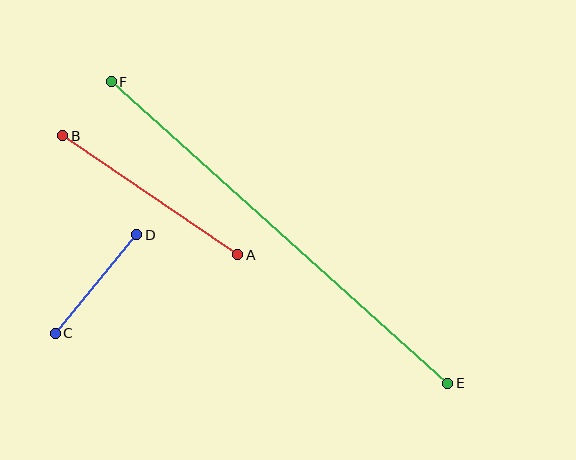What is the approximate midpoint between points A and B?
The midpoint is at approximately (150, 195) pixels.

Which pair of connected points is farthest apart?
Points E and F are farthest apart.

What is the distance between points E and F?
The distance is approximately 452 pixels.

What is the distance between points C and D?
The distance is approximately 128 pixels.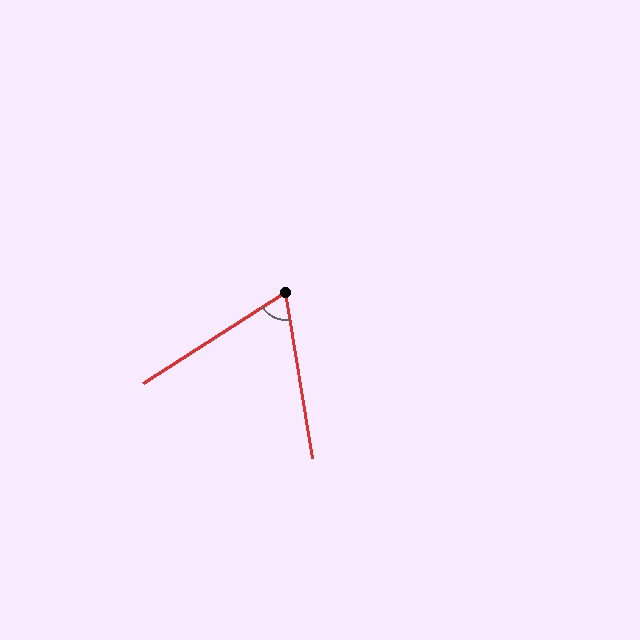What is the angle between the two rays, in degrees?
Approximately 66 degrees.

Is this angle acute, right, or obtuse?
It is acute.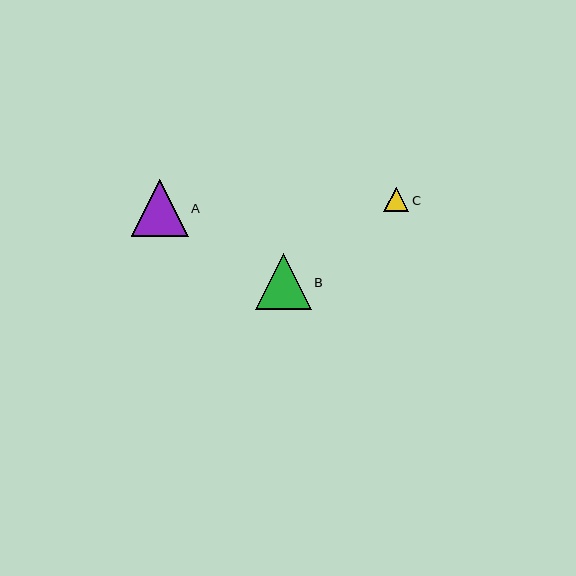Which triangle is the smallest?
Triangle C is the smallest with a size of approximately 25 pixels.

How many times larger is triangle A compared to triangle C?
Triangle A is approximately 2.3 times the size of triangle C.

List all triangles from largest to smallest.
From largest to smallest: A, B, C.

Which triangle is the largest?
Triangle A is the largest with a size of approximately 57 pixels.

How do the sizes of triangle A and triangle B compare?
Triangle A and triangle B are approximately the same size.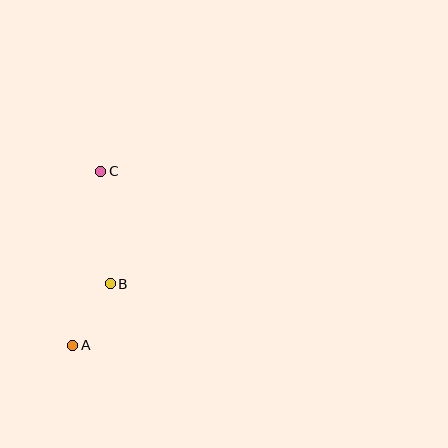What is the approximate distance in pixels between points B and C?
The distance between B and C is approximately 113 pixels.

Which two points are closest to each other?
Points A and B are closest to each other.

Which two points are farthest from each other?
Points A and C are farthest from each other.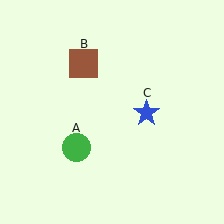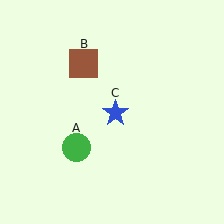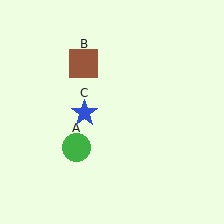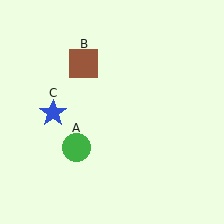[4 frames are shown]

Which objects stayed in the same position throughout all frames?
Green circle (object A) and brown square (object B) remained stationary.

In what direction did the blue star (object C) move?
The blue star (object C) moved left.